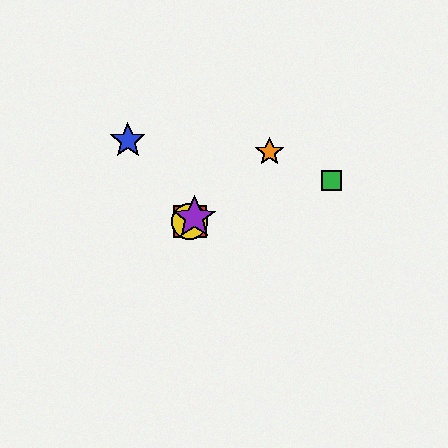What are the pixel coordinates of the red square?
The red square is at (190, 222).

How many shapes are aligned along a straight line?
4 shapes (the red square, the yellow circle, the purple star, the orange star) are aligned along a straight line.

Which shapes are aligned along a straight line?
The red square, the yellow circle, the purple star, the orange star are aligned along a straight line.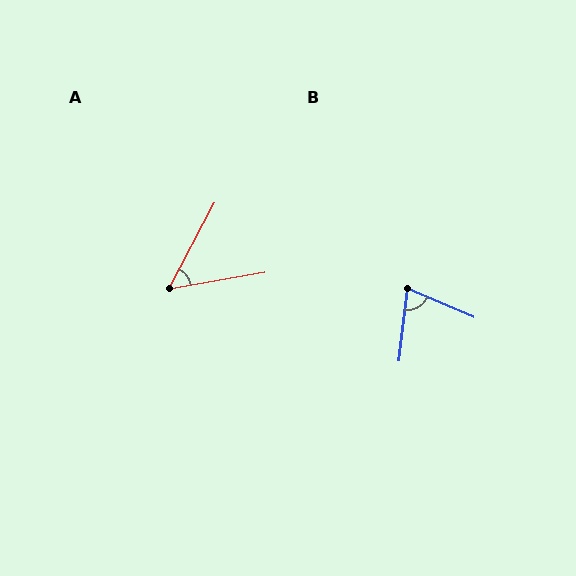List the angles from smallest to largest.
A (52°), B (73°).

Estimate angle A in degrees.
Approximately 52 degrees.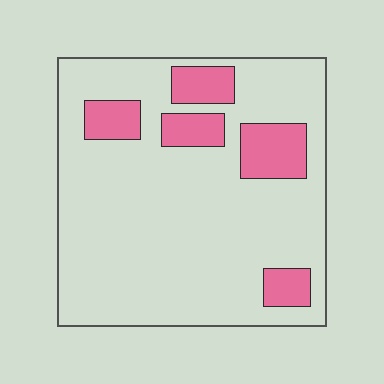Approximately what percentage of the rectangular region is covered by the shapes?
Approximately 15%.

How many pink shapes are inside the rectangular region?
5.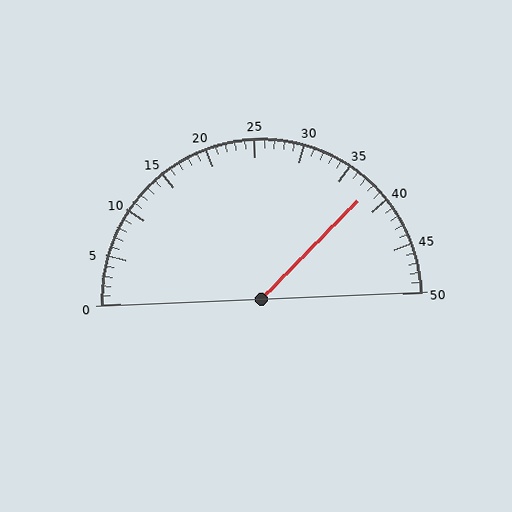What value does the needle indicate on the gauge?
The needle indicates approximately 38.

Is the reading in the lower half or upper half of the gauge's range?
The reading is in the upper half of the range (0 to 50).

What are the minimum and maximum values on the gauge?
The gauge ranges from 0 to 50.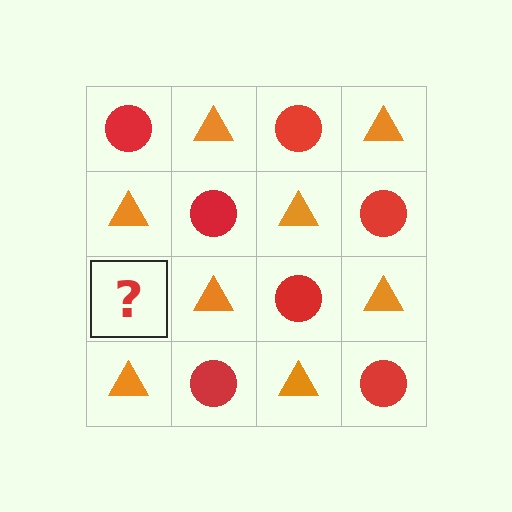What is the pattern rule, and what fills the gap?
The rule is that it alternates red circle and orange triangle in a checkerboard pattern. The gap should be filled with a red circle.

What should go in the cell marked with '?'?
The missing cell should contain a red circle.